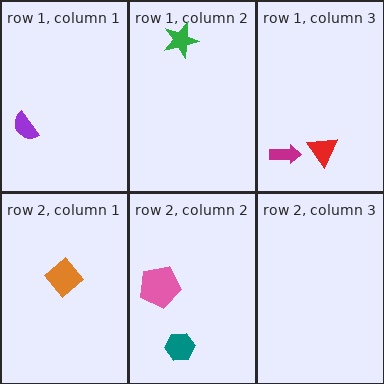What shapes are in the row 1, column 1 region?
The purple semicircle.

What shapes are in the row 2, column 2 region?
The pink pentagon, the teal hexagon.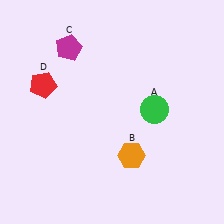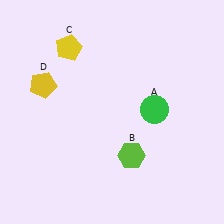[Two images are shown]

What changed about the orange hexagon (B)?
In Image 1, B is orange. In Image 2, it changed to lime.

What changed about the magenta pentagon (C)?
In Image 1, C is magenta. In Image 2, it changed to yellow.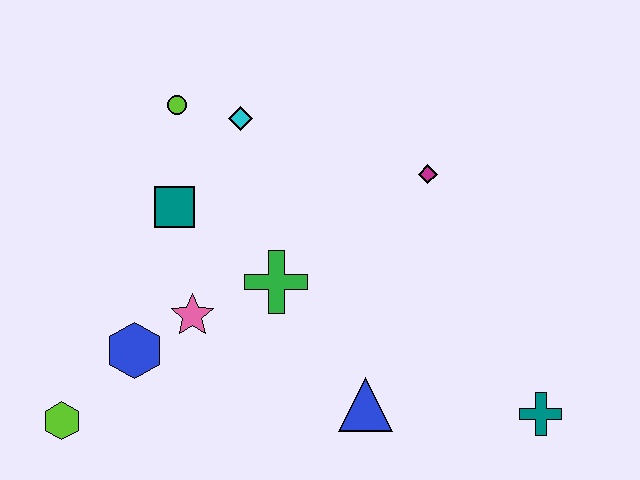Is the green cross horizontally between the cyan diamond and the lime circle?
No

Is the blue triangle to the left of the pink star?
No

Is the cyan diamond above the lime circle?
No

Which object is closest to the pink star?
The blue hexagon is closest to the pink star.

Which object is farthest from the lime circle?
The teal cross is farthest from the lime circle.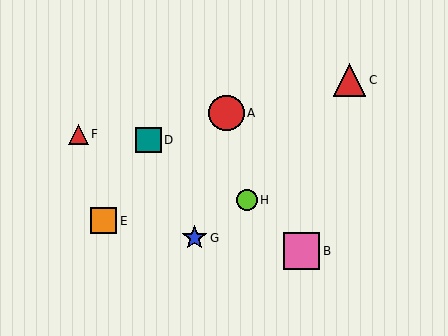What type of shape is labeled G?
Shape G is a blue star.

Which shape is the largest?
The pink square (labeled B) is the largest.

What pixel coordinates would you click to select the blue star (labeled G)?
Click at (194, 238) to select the blue star G.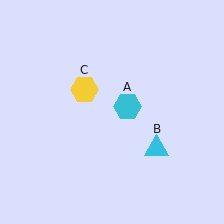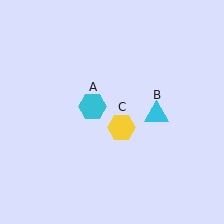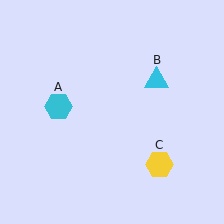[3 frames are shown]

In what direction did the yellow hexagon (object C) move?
The yellow hexagon (object C) moved down and to the right.